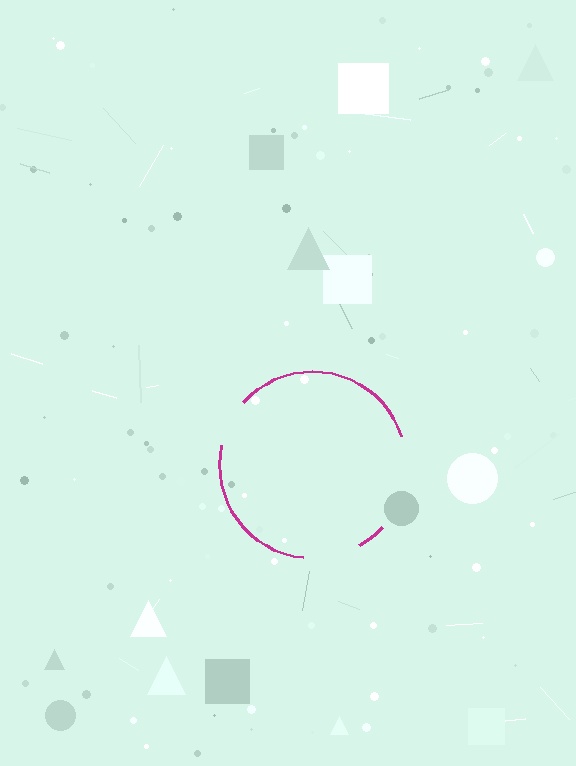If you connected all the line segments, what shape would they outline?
They would outline a circle.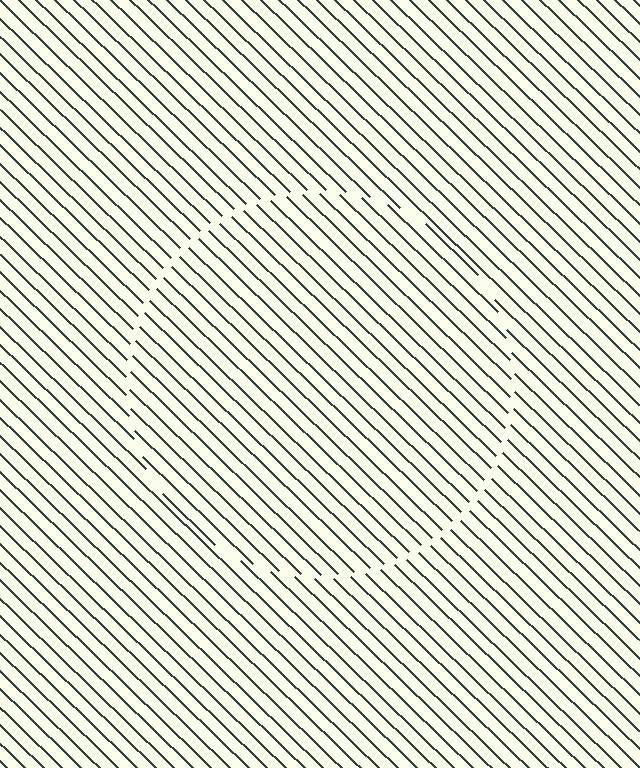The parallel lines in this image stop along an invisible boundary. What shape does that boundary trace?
An illusory circle. The interior of the shape contains the same grating, shifted by half a period — the contour is defined by the phase discontinuity where line-ends from the inner and outer gratings abut.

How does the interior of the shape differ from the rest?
The interior of the shape contains the same grating, shifted by half a period — the contour is defined by the phase discontinuity where line-ends from the inner and outer gratings abut.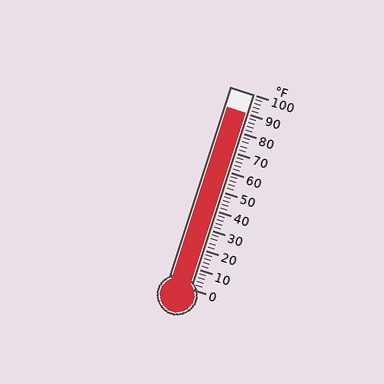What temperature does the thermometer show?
The thermometer shows approximately 90°F.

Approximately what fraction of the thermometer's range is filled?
The thermometer is filled to approximately 90% of its range.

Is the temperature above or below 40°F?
The temperature is above 40°F.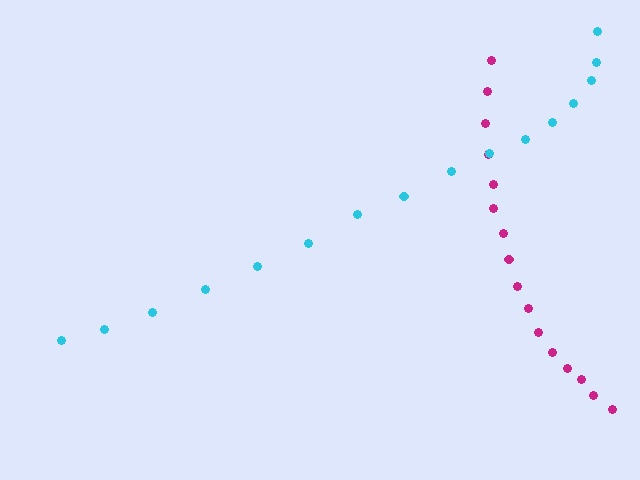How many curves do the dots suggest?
There are 2 distinct paths.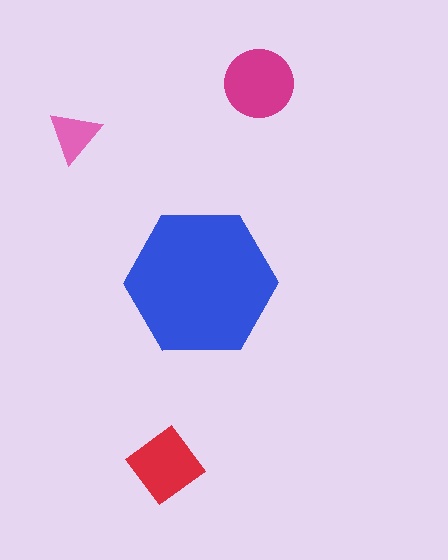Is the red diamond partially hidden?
No, the red diamond is fully visible.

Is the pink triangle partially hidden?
No, the pink triangle is fully visible.